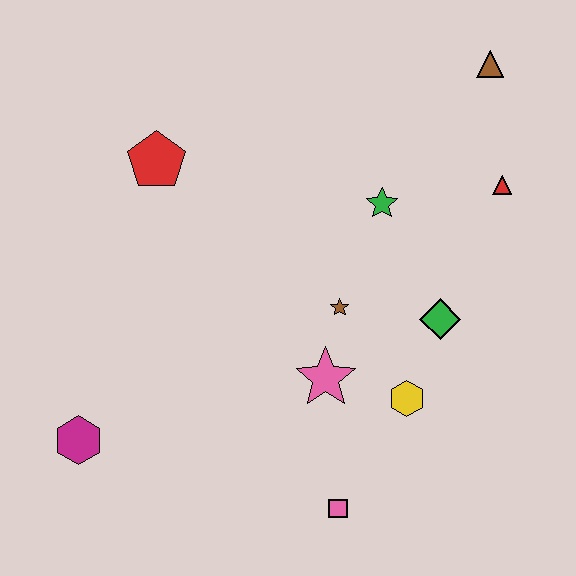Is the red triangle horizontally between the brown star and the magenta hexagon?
No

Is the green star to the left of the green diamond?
Yes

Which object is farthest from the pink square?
The brown triangle is farthest from the pink square.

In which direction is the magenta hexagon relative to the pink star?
The magenta hexagon is to the left of the pink star.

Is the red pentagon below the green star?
No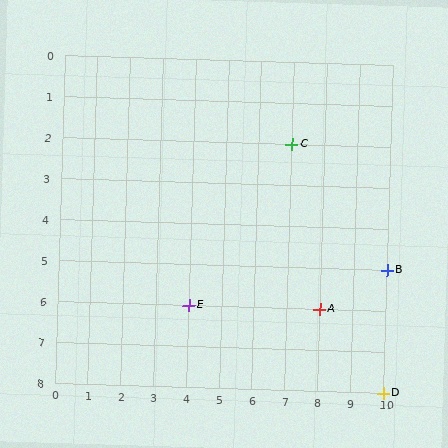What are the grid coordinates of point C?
Point C is at grid coordinates (7, 2).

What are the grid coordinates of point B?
Point B is at grid coordinates (10, 5).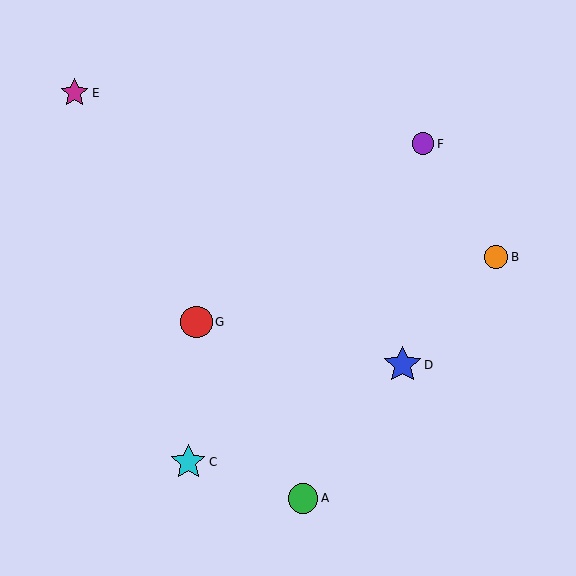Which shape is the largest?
The blue star (labeled D) is the largest.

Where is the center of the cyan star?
The center of the cyan star is at (188, 462).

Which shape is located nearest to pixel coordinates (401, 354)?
The blue star (labeled D) at (402, 365) is nearest to that location.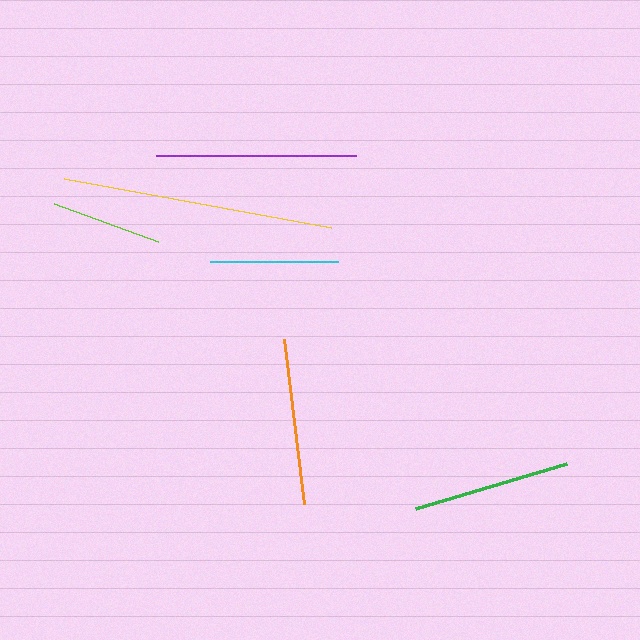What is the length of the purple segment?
The purple segment is approximately 199 pixels long.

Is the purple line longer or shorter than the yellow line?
The yellow line is longer than the purple line.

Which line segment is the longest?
The yellow line is the longest at approximately 272 pixels.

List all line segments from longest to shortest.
From longest to shortest: yellow, purple, orange, green, cyan, lime.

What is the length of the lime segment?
The lime segment is approximately 111 pixels long.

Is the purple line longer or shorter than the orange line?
The purple line is longer than the orange line.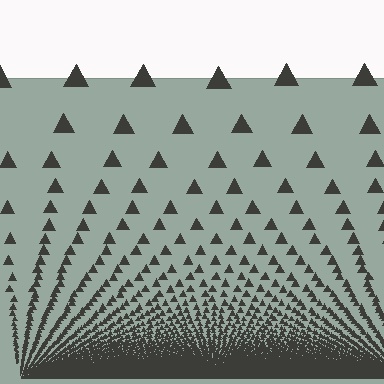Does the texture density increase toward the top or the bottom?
Density increases toward the bottom.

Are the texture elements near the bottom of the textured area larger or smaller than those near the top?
Smaller. The gradient is inverted — elements near the bottom are smaller and denser.